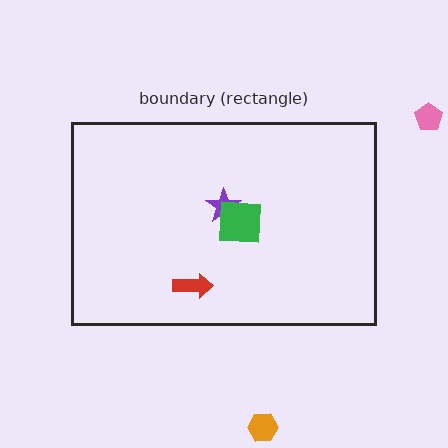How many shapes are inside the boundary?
3 inside, 2 outside.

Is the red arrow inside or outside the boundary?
Inside.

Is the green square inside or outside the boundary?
Inside.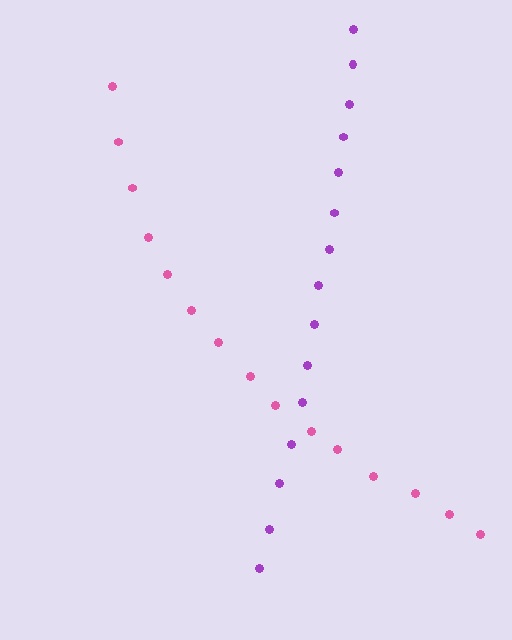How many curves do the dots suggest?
There are 2 distinct paths.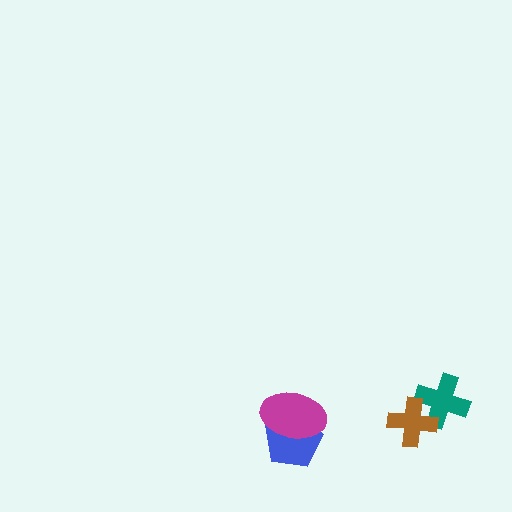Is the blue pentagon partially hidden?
Yes, it is partially covered by another shape.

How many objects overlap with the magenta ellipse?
1 object overlaps with the magenta ellipse.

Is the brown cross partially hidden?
No, no other shape covers it.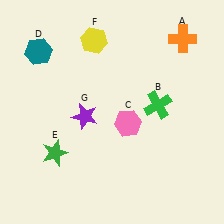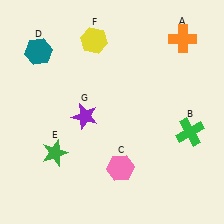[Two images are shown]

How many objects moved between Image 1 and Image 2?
2 objects moved between the two images.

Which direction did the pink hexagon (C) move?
The pink hexagon (C) moved down.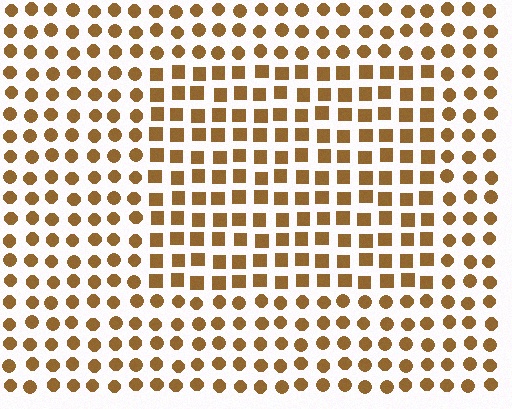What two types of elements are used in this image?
The image uses squares inside the rectangle region and circles outside it.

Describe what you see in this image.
The image is filled with small brown elements arranged in a uniform grid. A rectangle-shaped region contains squares, while the surrounding area contains circles. The boundary is defined purely by the change in element shape.